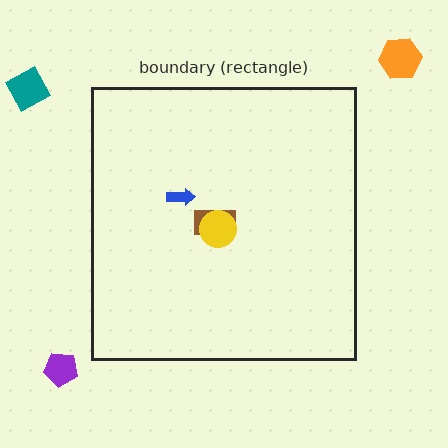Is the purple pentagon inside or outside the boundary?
Outside.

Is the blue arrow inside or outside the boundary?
Inside.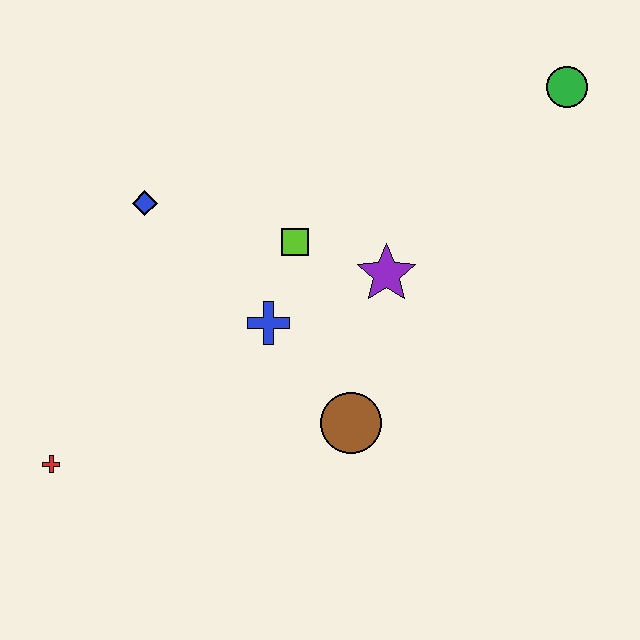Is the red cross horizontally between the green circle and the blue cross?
No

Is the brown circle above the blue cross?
No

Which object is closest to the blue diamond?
The lime square is closest to the blue diamond.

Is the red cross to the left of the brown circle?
Yes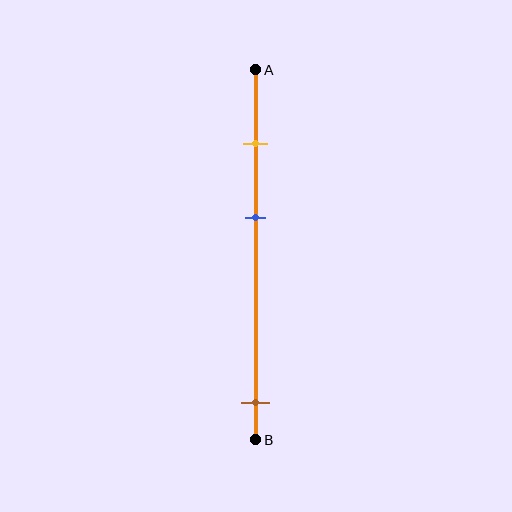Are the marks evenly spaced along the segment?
No, the marks are not evenly spaced.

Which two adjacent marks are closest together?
The yellow and blue marks are the closest adjacent pair.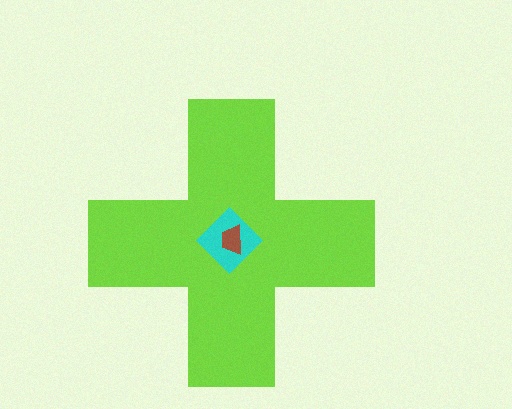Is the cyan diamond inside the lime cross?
Yes.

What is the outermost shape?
The lime cross.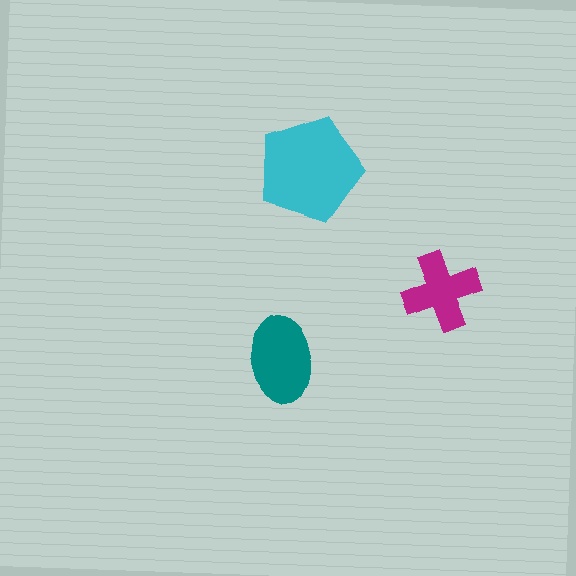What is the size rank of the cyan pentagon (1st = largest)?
1st.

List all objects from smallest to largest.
The magenta cross, the teal ellipse, the cyan pentagon.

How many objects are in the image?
There are 3 objects in the image.